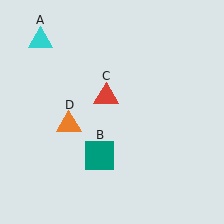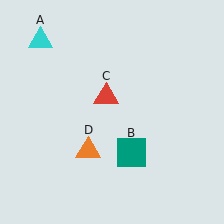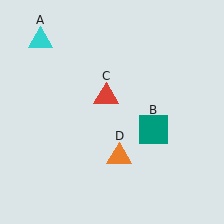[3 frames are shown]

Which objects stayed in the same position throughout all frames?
Cyan triangle (object A) and red triangle (object C) remained stationary.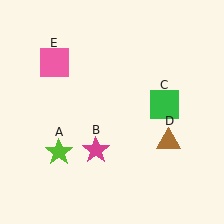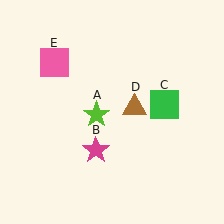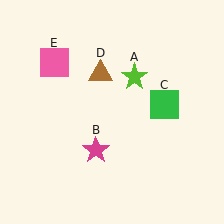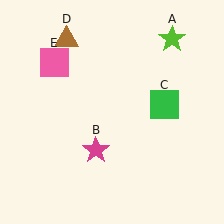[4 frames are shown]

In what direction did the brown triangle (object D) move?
The brown triangle (object D) moved up and to the left.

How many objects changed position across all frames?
2 objects changed position: lime star (object A), brown triangle (object D).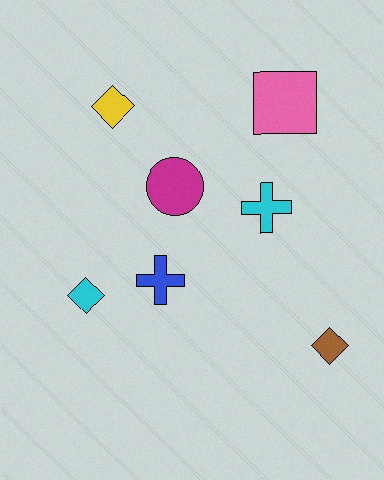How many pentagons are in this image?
There are no pentagons.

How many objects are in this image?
There are 7 objects.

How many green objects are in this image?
There are no green objects.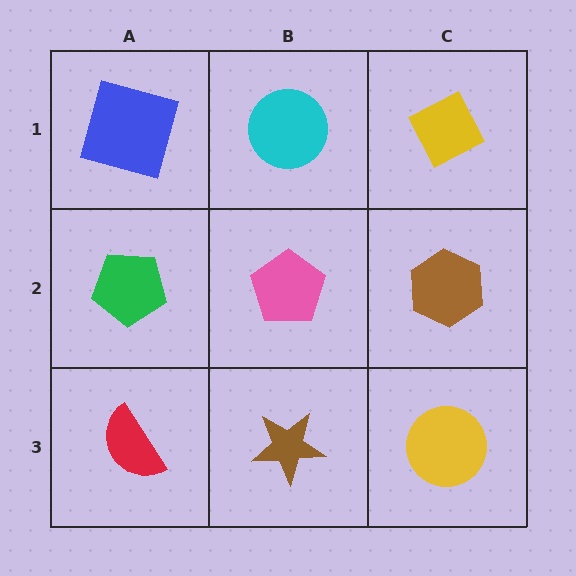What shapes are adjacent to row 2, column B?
A cyan circle (row 1, column B), a brown star (row 3, column B), a green pentagon (row 2, column A), a brown hexagon (row 2, column C).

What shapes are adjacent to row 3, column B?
A pink pentagon (row 2, column B), a red semicircle (row 3, column A), a yellow circle (row 3, column C).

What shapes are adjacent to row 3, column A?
A green pentagon (row 2, column A), a brown star (row 3, column B).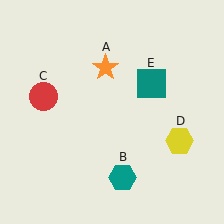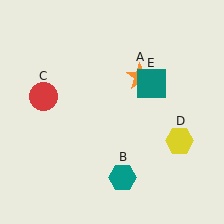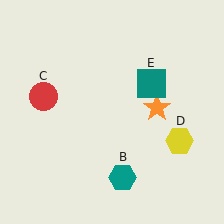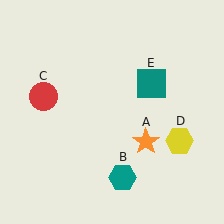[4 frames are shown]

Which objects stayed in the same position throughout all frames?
Teal hexagon (object B) and red circle (object C) and yellow hexagon (object D) and teal square (object E) remained stationary.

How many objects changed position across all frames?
1 object changed position: orange star (object A).